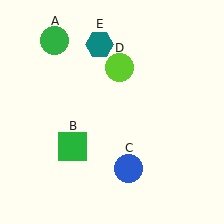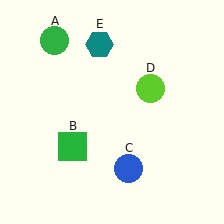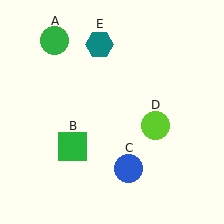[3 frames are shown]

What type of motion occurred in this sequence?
The lime circle (object D) rotated clockwise around the center of the scene.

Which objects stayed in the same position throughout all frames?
Green circle (object A) and green square (object B) and blue circle (object C) and teal hexagon (object E) remained stationary.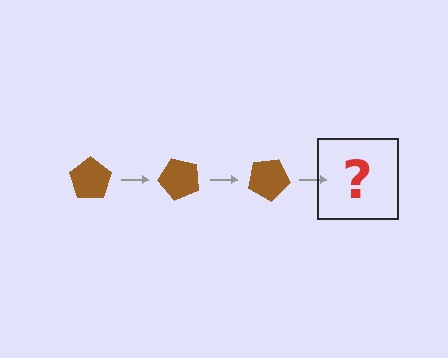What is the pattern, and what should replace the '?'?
The pattern is that the pentagon rotates 50 degrees each step. The '?' should be a brown pentagon rotated 150 degrees.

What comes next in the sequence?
The next element should be a brown pentagon rotated 150 degrees.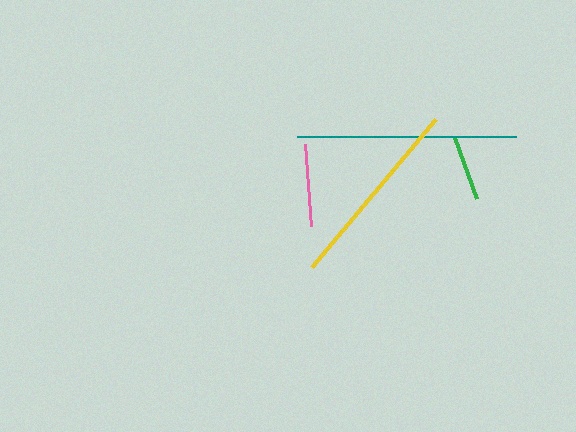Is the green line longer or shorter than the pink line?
The pink line is longer than the green line.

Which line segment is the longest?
The teal line is the longest at approximately 219 pixels.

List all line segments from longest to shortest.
From longest to shortest: teal, yellow, pink, green.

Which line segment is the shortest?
The green line is the shortest at approximately 65 pixels.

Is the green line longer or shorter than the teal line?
The teal line is longer than the green line.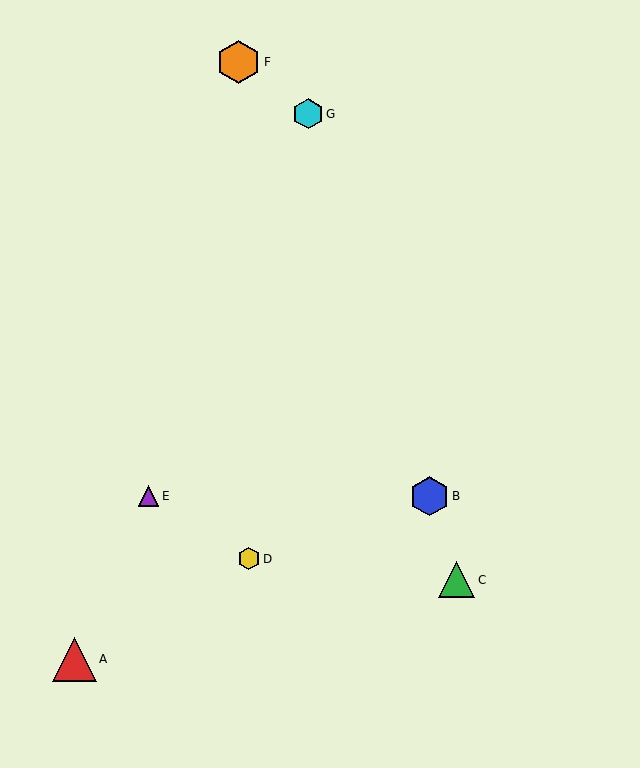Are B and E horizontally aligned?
Yes, both are at y≈496.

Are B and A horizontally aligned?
No, B is at y≈496 and A is at y≈659.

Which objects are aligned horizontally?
Objects B, E are aligned horizontally.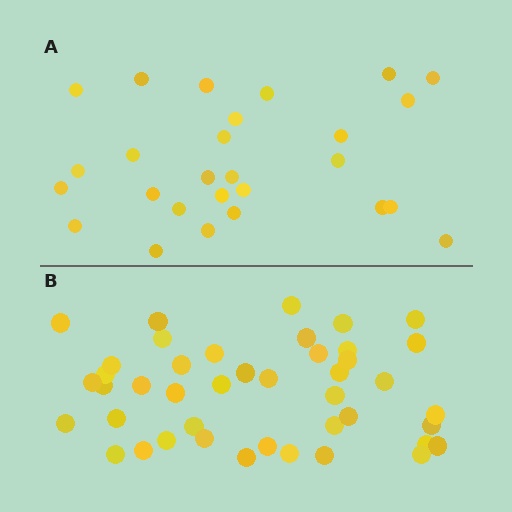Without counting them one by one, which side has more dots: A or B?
Region B (the bottom region) has more dots.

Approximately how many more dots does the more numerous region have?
Region B has approximately 15 more dots than region A.